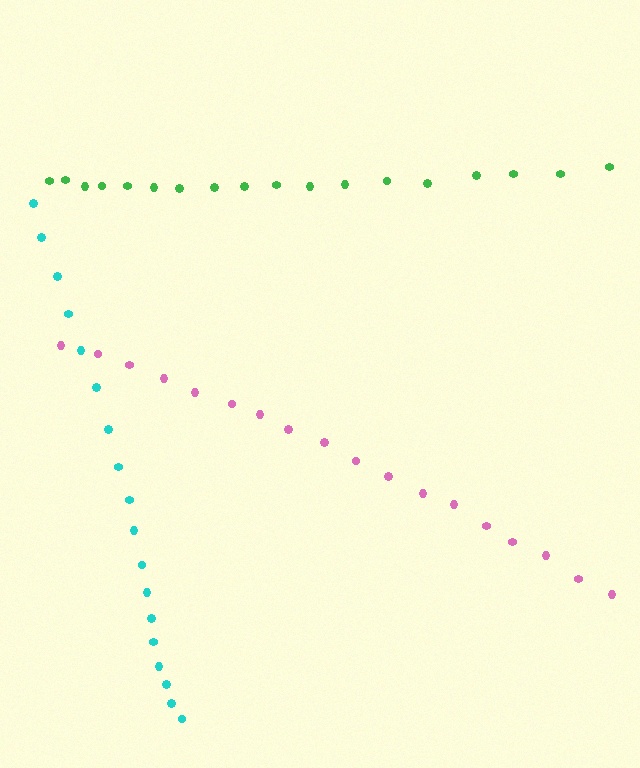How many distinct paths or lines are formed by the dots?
There are 3 distinct paths.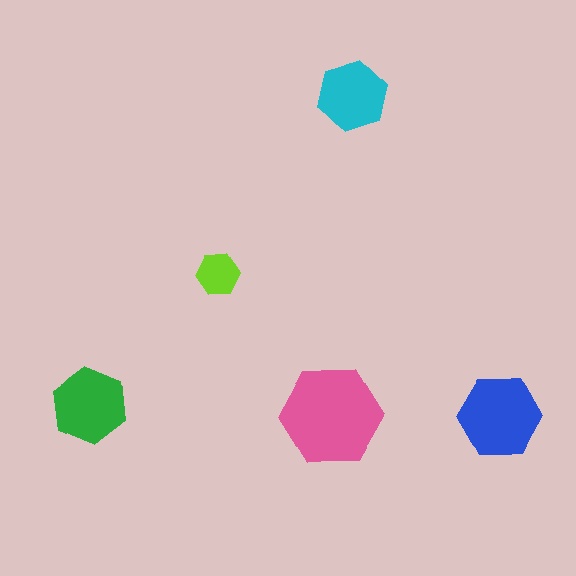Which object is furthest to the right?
The blue hexagon is rightmost.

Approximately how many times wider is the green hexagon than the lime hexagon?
About 1.5 times wider.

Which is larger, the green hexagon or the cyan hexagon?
The green one.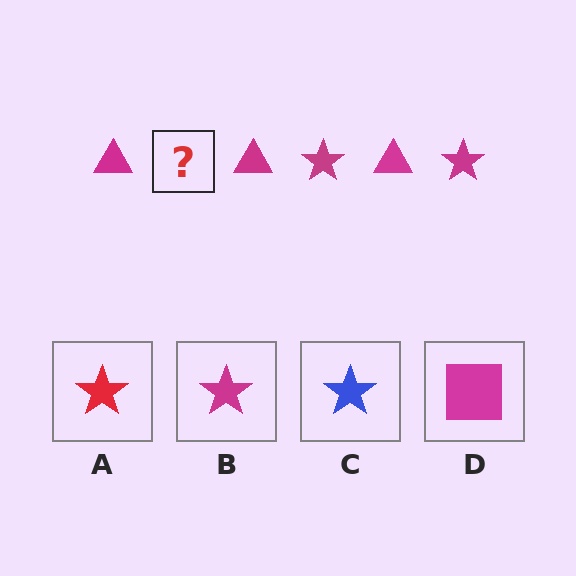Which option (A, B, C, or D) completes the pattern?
B.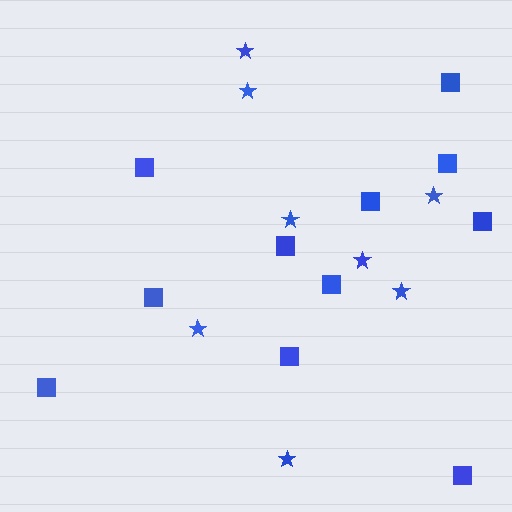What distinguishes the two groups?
There are 2 groups: one group of squares (11) and one group of stars (8).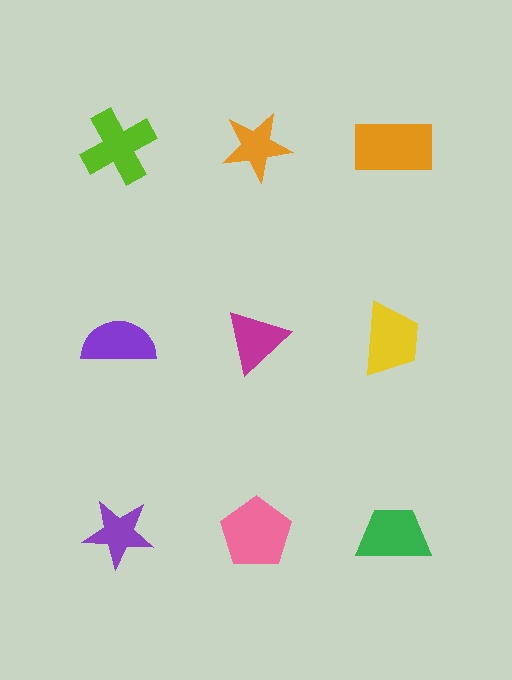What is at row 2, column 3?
A yellow trapezoid.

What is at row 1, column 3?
An orange rectangle.